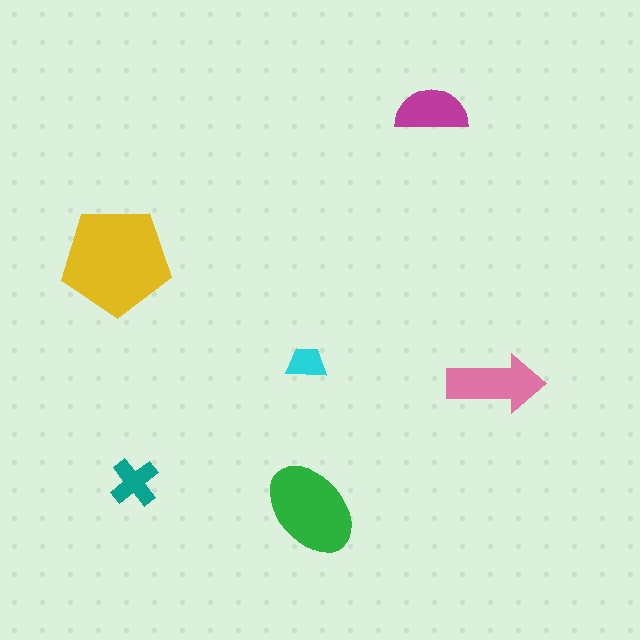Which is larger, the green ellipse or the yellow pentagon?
The yellow pentagon.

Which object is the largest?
The yellow pentagon.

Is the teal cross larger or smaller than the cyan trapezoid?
Larger.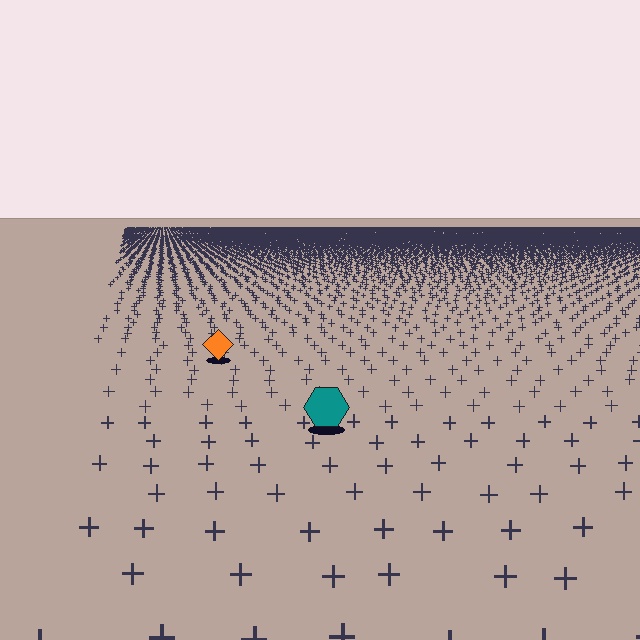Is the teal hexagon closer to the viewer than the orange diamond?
Yes. The teal hexagon is closer — you can tell from the texture gradient: the ground texture is coarser near it.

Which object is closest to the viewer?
The teal hexagon is closest. The texture marks near it are larger and more spread out.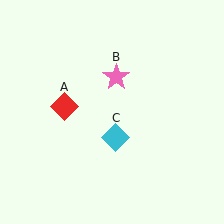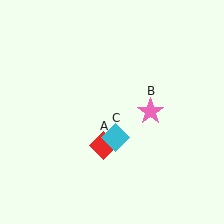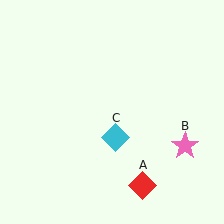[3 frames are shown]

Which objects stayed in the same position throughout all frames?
Cyan diamond (object C) remained stationary.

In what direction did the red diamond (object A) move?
The red diamond (object A) moved down and to the right.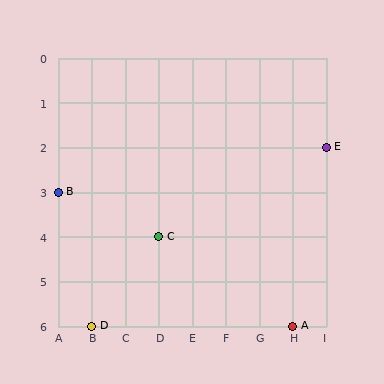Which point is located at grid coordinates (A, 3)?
Point B is at (A, 3).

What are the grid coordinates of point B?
Point B is at grid coordinates (A, 3).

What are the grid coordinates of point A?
Point A is at grid coordinates (H, 6).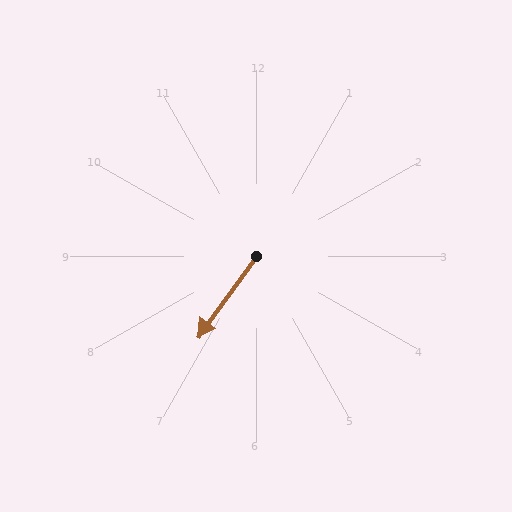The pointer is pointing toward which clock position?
Roughly 7 o'clock.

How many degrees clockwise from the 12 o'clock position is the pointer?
Approximately 216 degrees.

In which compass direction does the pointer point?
Southwest.